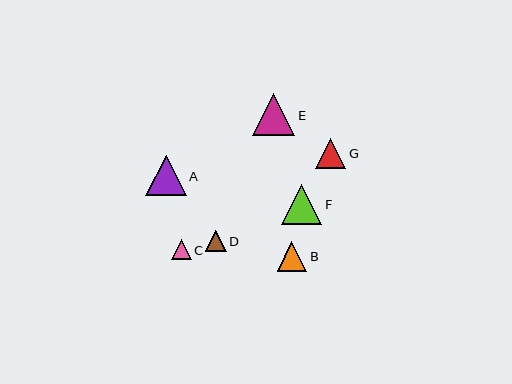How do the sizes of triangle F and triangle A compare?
Triangle F and triangle A are approximately the same size.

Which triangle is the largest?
Triangle E is the largest with a size of approximately 42 pixels.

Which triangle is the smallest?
Triangle C is the smallest with a size of approximately 20 pixels.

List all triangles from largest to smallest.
From largest to smallest: E, F, A, G, B, D, C.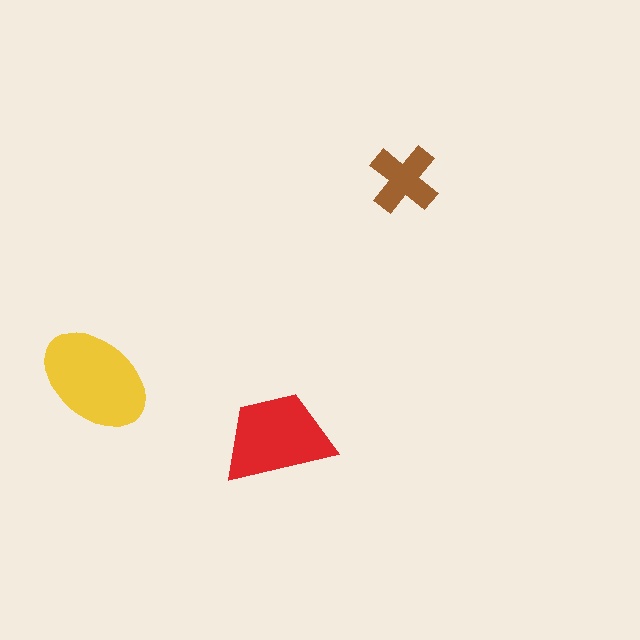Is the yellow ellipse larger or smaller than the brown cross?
Larger.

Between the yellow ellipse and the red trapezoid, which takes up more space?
The yellow ellipse.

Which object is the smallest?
The brown cross.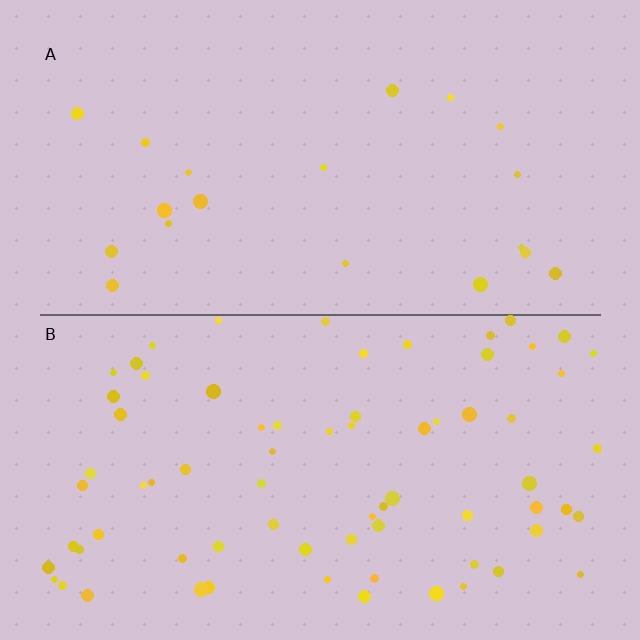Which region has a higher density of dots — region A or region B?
B (the bottom).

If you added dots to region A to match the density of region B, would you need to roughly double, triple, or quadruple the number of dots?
Approximately quadruple.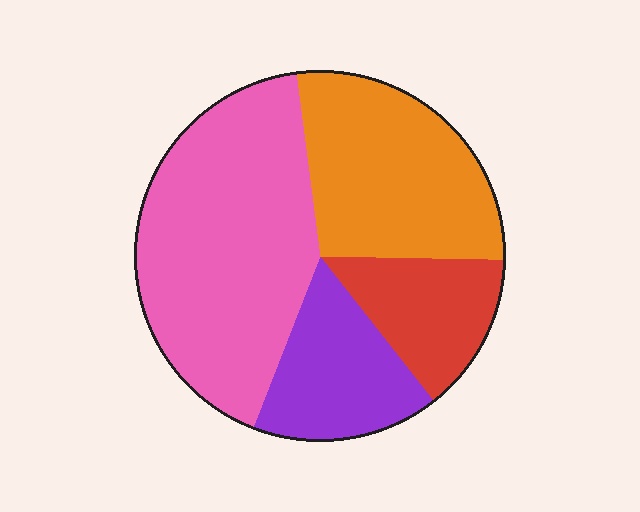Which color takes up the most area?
Pink, at roughly 40%.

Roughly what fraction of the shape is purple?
Purple takes up about one sixth (1/6) of the shape.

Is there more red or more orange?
Orange.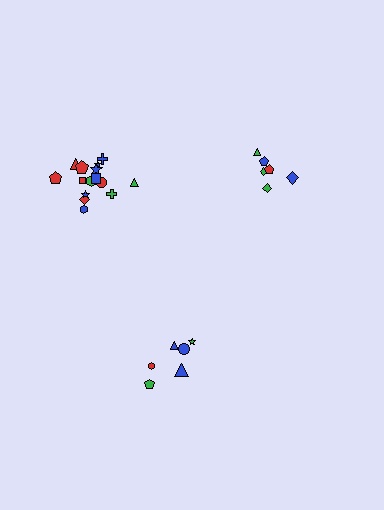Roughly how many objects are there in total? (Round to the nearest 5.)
Roughly 25 objects in total.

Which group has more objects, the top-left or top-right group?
The top-left group.